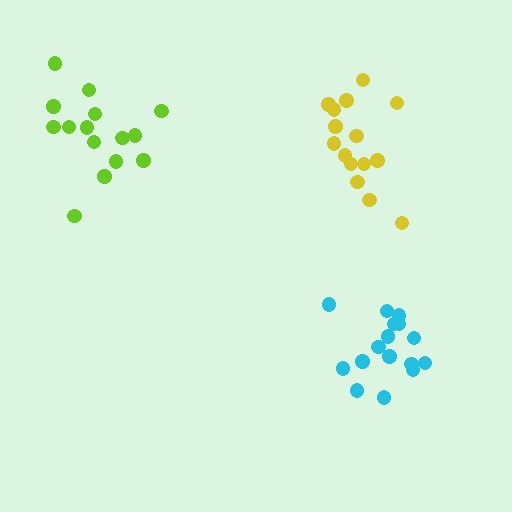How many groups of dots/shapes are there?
There are 3 groups.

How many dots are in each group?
Group 1: 15 dots, Group 2: 15 dots, Group 3: 16 dots (46 total).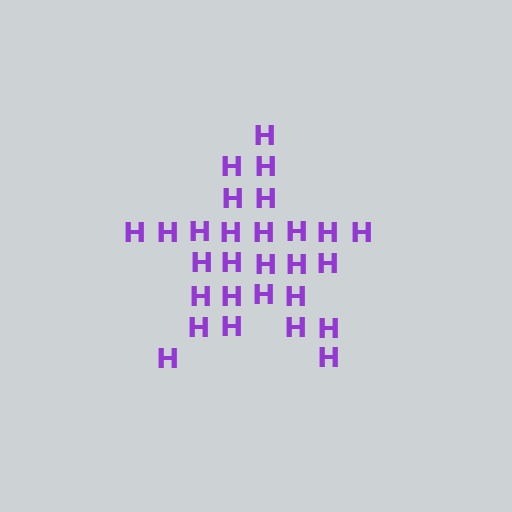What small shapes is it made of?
It is made of small letter H's.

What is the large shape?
The large shape is a star.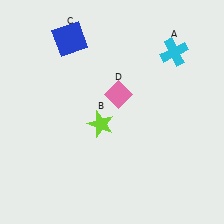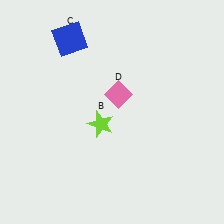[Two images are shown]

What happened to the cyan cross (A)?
The cyan cross (A) was removed in Image 2. It was in the top-right area of Image 1.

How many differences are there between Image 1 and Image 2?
There is 1 difference between the two images.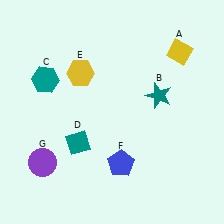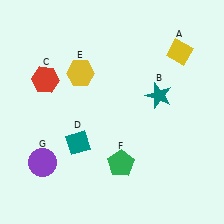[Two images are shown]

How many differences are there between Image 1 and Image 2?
There are 2 differences between the two images.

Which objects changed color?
C changed from teal to red. F changed from blue to green.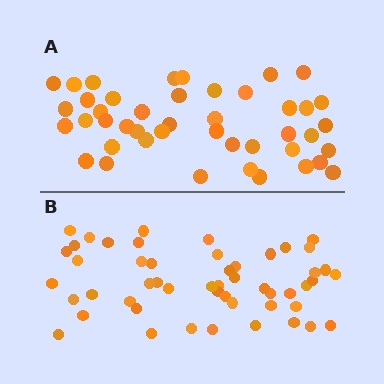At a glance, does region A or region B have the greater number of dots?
Region B (the bottom region) has more dots.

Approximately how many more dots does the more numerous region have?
Region B has roughly 8 or so more dots than region A.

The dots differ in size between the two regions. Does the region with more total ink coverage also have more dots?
No. Region A has more total ink coverage because its dots are larger, but region B actually contains more individual dots. Total area can be misleading — the number of items is what matters here.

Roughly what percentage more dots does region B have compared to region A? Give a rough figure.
About 15% more.